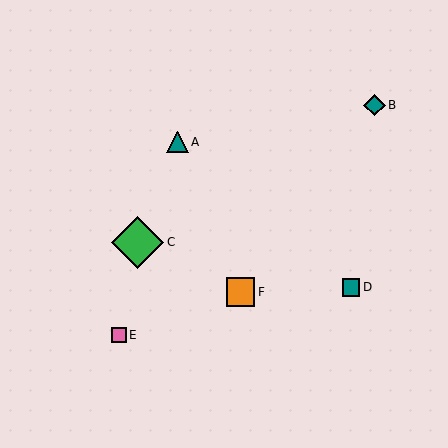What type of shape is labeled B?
Shape B is a teal diamond.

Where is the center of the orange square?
The center of the orange square is at (240, 292).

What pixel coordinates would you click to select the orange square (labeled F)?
Click at (240, 292) to select the orange square F.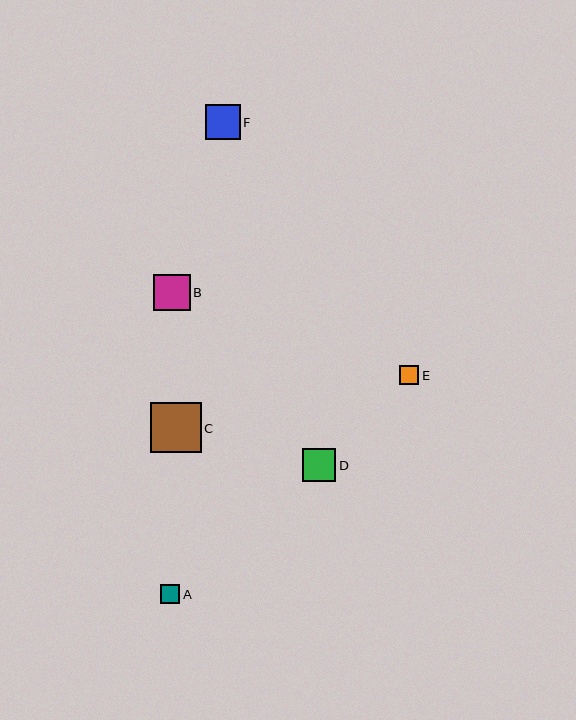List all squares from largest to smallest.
From largest to smallest: C, B, F, D, E, A.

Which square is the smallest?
Square A is the smallest with a size of approximately 19 pixels.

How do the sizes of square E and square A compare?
Square E and square A are approximately the same size.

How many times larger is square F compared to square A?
Square F is approximately 1.8 times the size of square A.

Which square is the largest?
Square C is the largest with a size of approximately 50 pixels.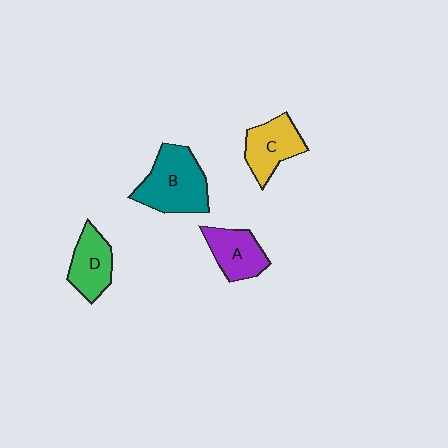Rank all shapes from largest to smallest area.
From largest to smallest: B (teal), C (yellow), A (purple), D (green).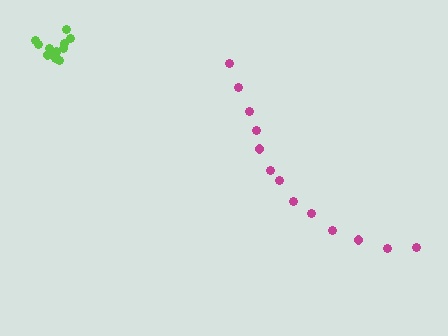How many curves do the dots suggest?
There are 2 distinct paths.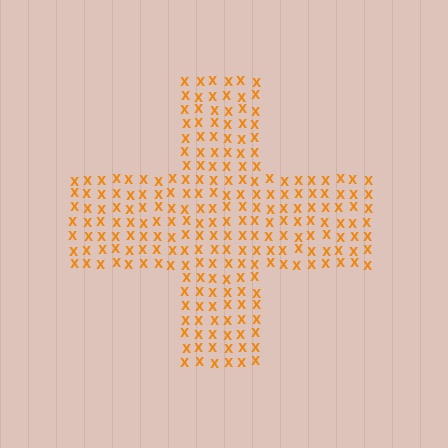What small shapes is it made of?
It is made of small letter X's.